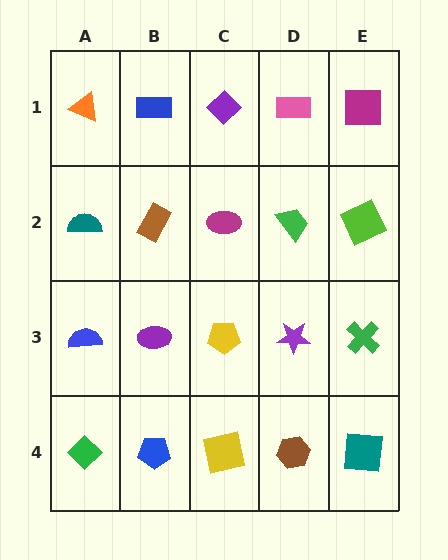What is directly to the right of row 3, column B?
A yellow pentagon.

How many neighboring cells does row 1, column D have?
3.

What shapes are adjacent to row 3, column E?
A lime square (row 2, column E), a teal square (row 4, column E), a purple star (row 3, column D).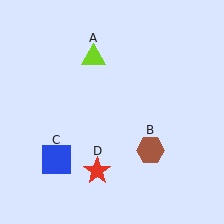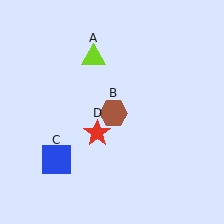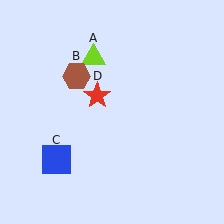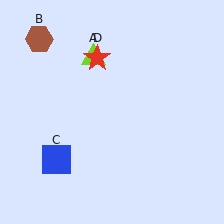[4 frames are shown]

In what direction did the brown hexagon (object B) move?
The brown hexagon (object B) moved up and to the left.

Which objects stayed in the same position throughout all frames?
Lime triangle (object A) and blue square (object C) remained stationary.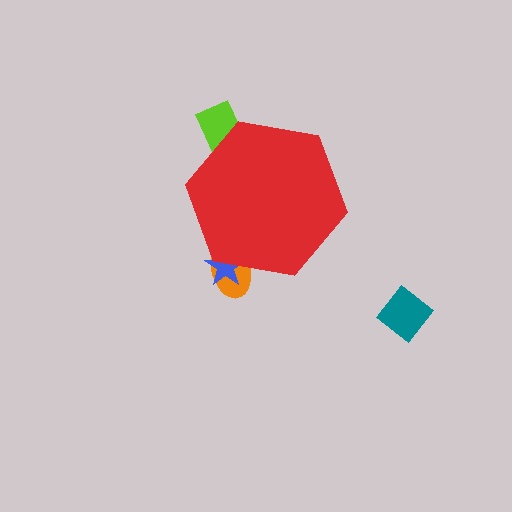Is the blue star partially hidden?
Yes, the blue star is partially hidden behind the red hexagon.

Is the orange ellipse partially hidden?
Yes, the orange ellipse is partially hidden behind the red hexagon.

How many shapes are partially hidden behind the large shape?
3 shapes are partially hidden.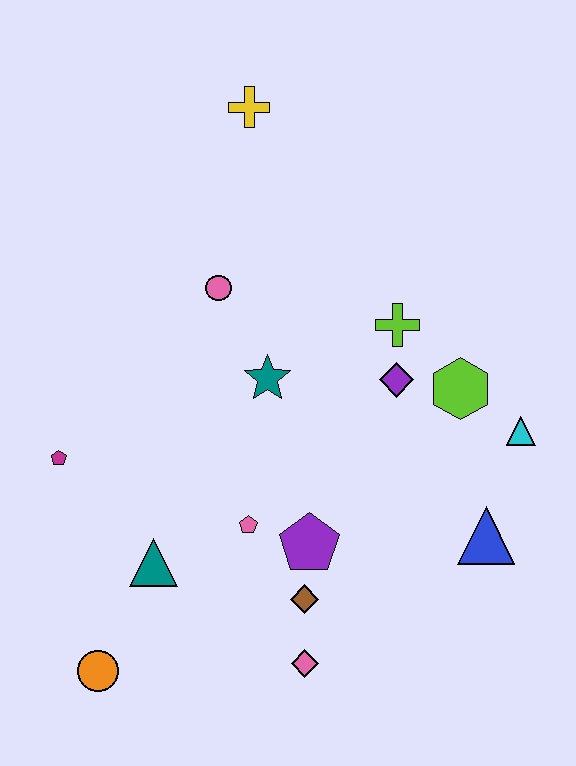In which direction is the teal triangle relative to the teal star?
The teal triangle is below the teal star.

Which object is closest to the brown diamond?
The purple pentagon is closest to the brown diamond.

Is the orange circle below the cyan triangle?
Yes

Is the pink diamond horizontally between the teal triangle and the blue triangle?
Yes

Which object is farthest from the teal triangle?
The yellow cross is farthest from the teal triangle.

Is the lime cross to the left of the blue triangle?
Yes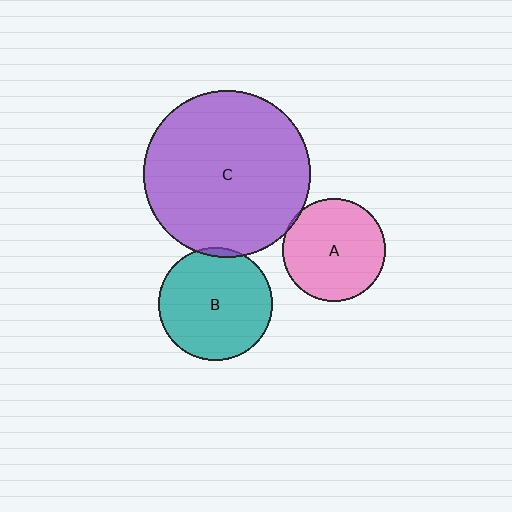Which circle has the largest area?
Circle C (purple).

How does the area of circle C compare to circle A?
Approximately 2.6 times.